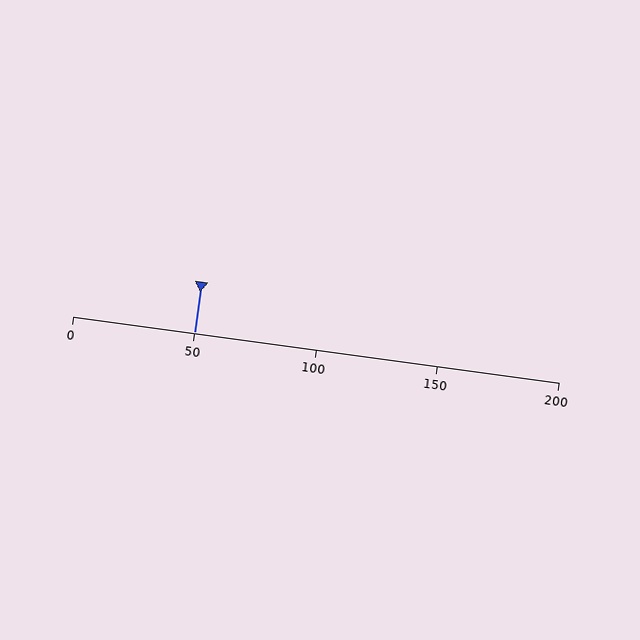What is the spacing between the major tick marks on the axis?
The major ticks are spaced 50 apart.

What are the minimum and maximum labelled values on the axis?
The axis runs from 0 to 200.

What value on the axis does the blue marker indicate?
The marker indicates approximately 50.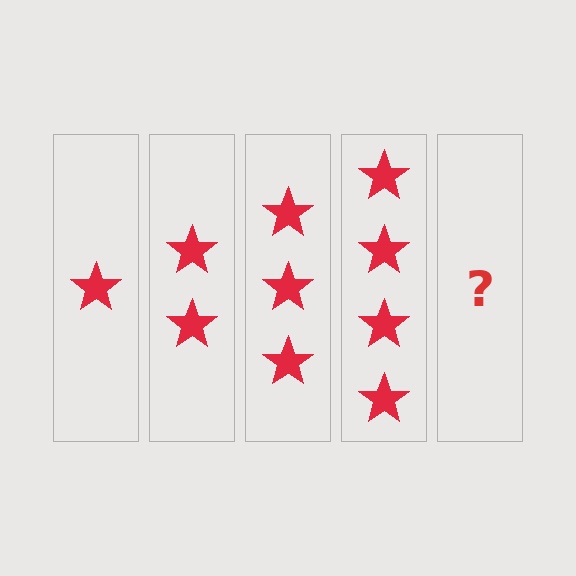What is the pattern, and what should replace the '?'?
The pattern is that each step adds one more star. The '?' should be 5 stars.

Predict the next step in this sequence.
The next step is 5 stars.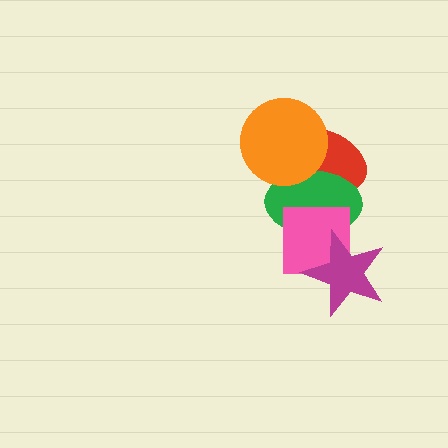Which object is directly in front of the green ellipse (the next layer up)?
The pink square is directly in front of the green ellipse.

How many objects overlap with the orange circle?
2 objects overlap with the orange circle.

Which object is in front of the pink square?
The magenta star is in front of the pink square.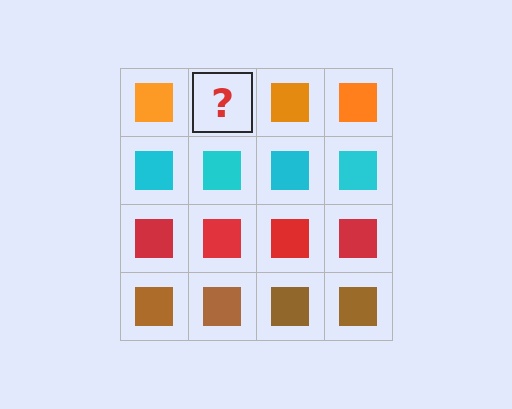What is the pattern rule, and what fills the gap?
The rule is that each row has a consistent color. The gap should be filled with an orange square.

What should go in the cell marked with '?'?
The missing cell should contain an orange square.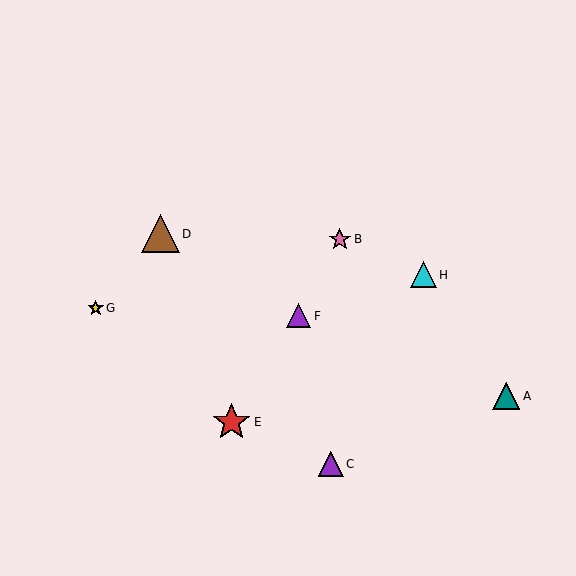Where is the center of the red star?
The center of the red star is at (232, 422).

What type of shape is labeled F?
Shape F is a purple triangle.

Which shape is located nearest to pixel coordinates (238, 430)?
The red star (labeled E) at (232, 422) is nearest to that location.